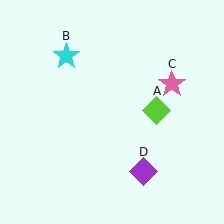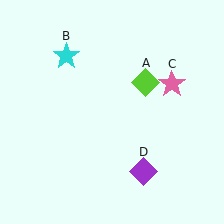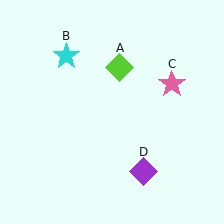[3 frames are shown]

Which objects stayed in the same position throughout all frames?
Cyan star (object B) and pink star (object C) and purple diamond (object D) remained stationary.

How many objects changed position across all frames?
1 object changed position: lime diamond (object A).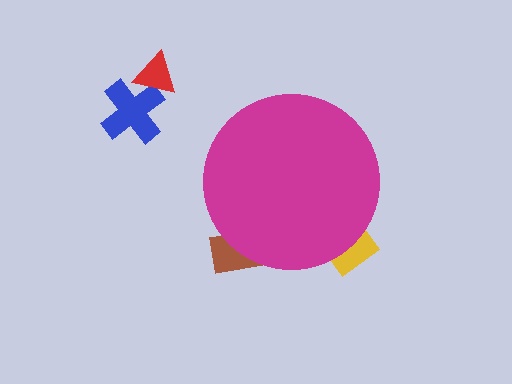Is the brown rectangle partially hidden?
Yes, the brown rectangle is partially hidden behind the magenta circle.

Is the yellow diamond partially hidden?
Yes, the yellow diamond is partially hidden behind the magenta circle.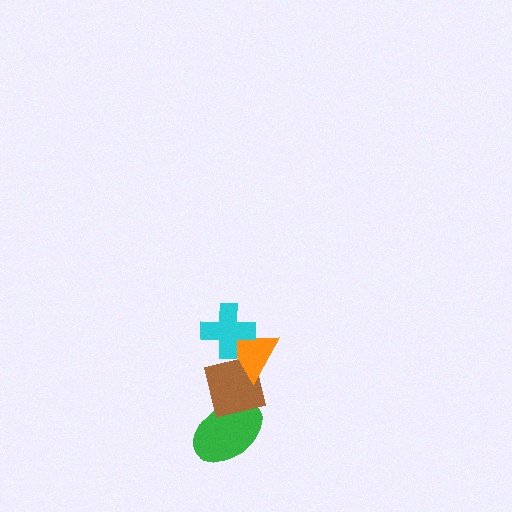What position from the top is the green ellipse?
The green ellipse is 4th from the top.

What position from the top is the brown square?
The brown square is 3rd from the top.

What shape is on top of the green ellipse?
The brown square is on top of the green ellipse.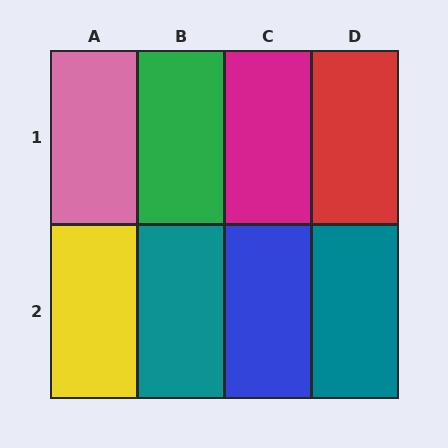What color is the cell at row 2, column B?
Teal.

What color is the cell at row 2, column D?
Teal.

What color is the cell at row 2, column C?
Blue.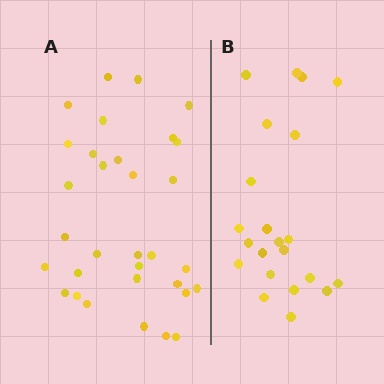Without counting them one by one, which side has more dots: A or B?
Region A (the left region) has more dots.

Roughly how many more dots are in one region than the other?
Region A has roughly 10 or so more dots than region B.